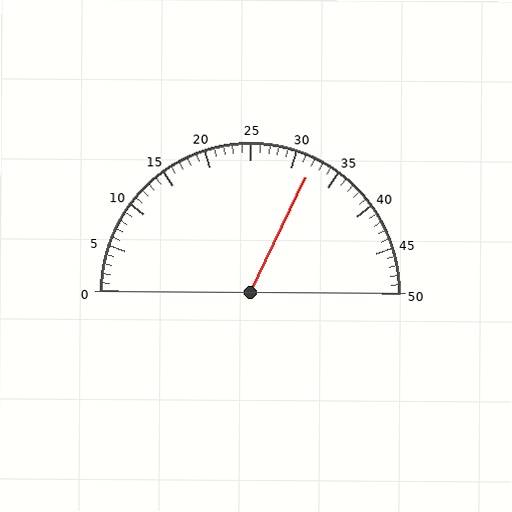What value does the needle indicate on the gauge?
The needle indicates approximately 32.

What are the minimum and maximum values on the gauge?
The gauge ranges from 0 to 50.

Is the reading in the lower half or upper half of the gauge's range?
The reading is in the upper half of the range (0 to 50).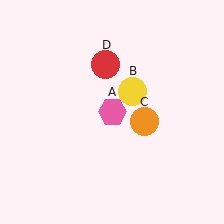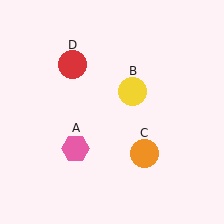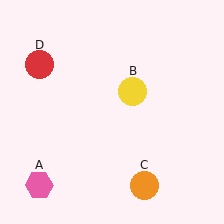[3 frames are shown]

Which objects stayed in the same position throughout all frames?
Yellow circle (object B) remained stationary.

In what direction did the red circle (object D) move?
The red circle (object D) moved left.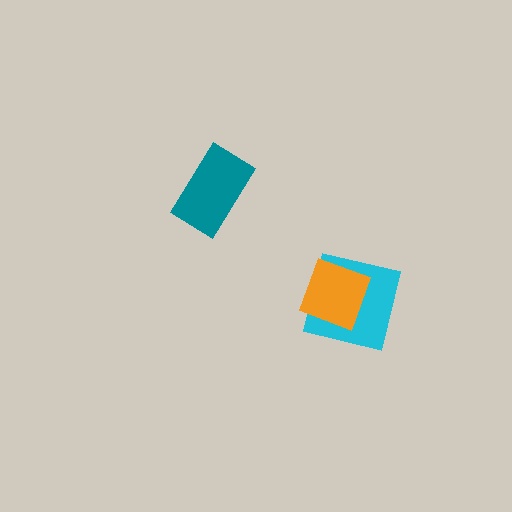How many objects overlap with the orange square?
1 object overlaps with the orange square.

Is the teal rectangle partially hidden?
No, no other shape covers it.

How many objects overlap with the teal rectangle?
0 objects overlap with the teal rectangle.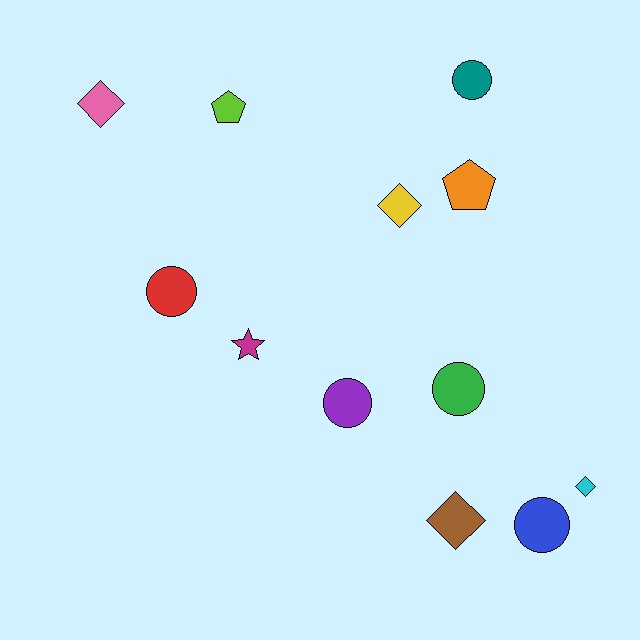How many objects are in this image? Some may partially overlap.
There are 12 objects.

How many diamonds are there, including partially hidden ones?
There are 4 diamonds.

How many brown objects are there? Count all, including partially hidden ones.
There is 1 brown object.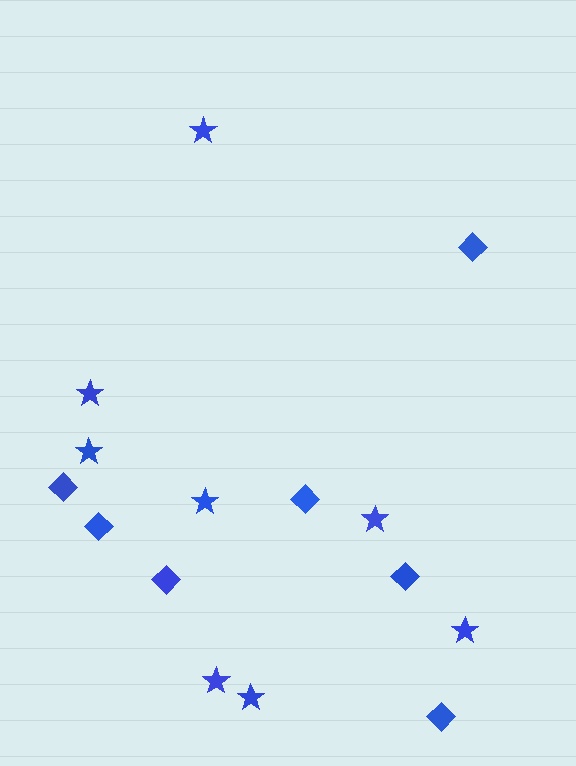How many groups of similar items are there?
There are 2 groups: one group of diamonds (7) and one group of stars (8).